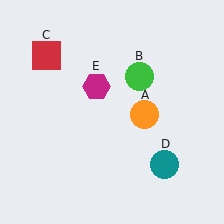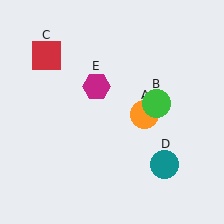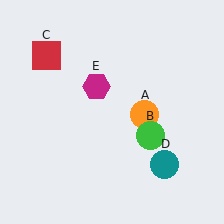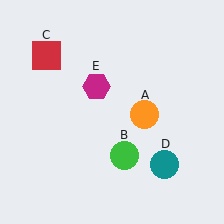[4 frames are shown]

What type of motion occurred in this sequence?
The green circle (object B) rotated clockwise around the center of the scene.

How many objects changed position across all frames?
1 object changed position: green circle (object B).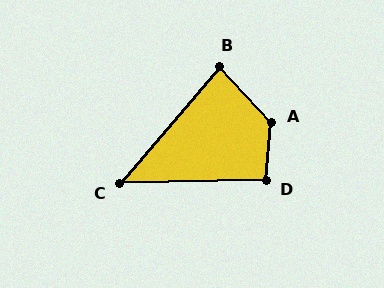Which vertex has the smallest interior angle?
C, at approximately 48 degrees.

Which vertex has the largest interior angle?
A, at approximately 132 degrees.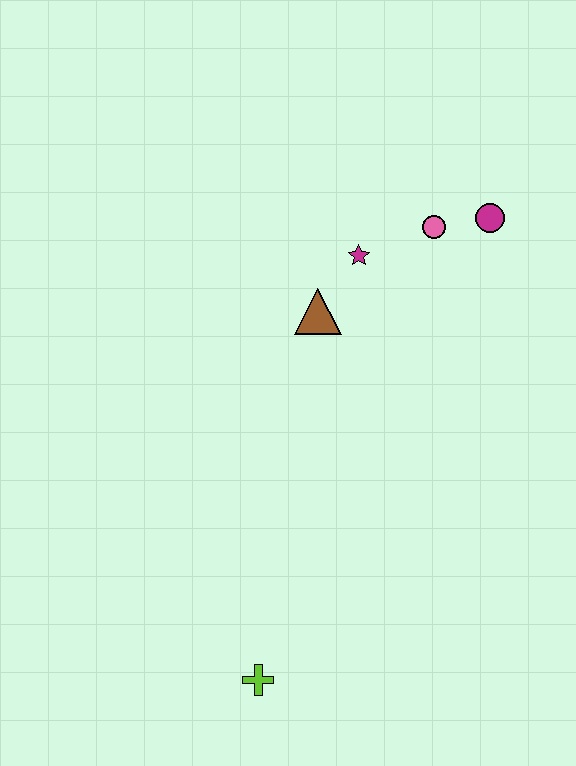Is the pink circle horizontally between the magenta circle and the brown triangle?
Yes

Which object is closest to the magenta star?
The brown triangle is closest to the magenta star.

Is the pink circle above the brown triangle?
Yes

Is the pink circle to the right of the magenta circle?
No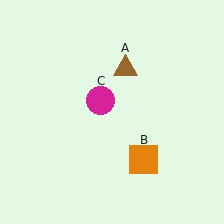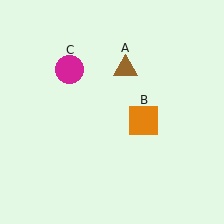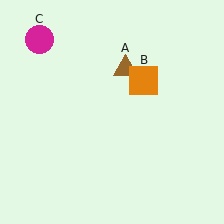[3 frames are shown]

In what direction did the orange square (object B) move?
The orange square (object B) moved up.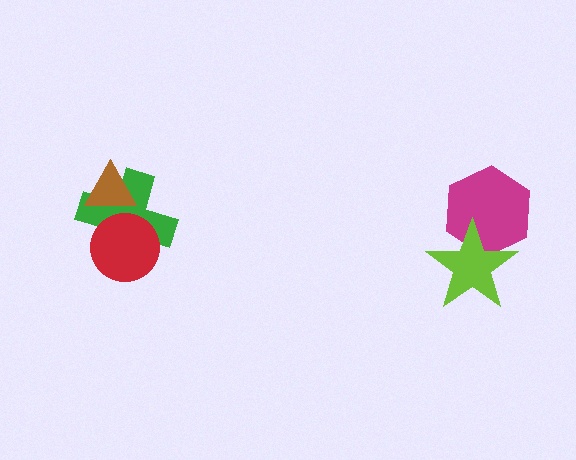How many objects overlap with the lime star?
1 object overlaps with the lime star.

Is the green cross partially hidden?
Yes, it is partially covered by another shape.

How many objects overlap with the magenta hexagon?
1 object overlaps with the magenta hexagon.